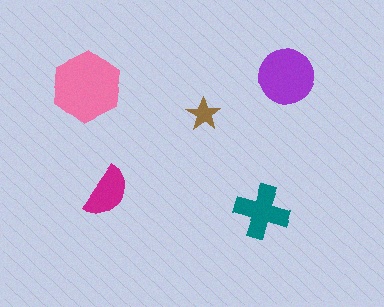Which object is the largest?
The pink hexagon.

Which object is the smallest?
The brown star.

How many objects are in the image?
There are 5 objects in the image.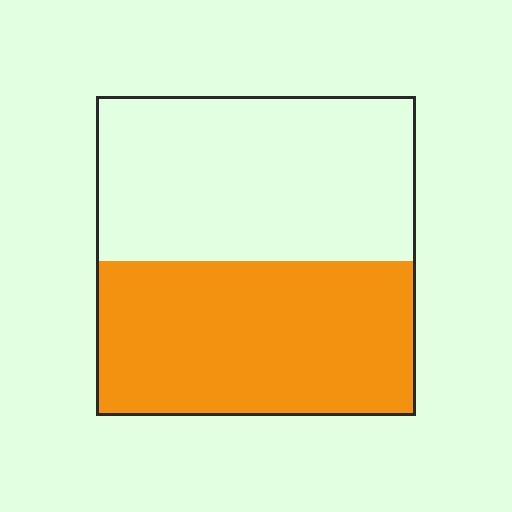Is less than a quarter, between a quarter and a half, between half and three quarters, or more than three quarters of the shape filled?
Between a quarter and a half.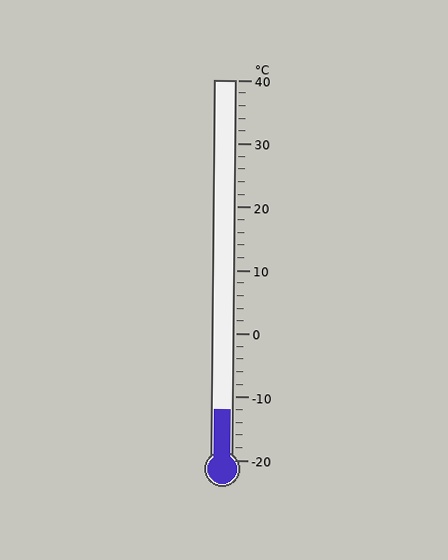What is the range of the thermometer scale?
The thermometer scale ranges from -20°C to 40°C.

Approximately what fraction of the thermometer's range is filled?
The thermometer is filled to approximately 15% of its range.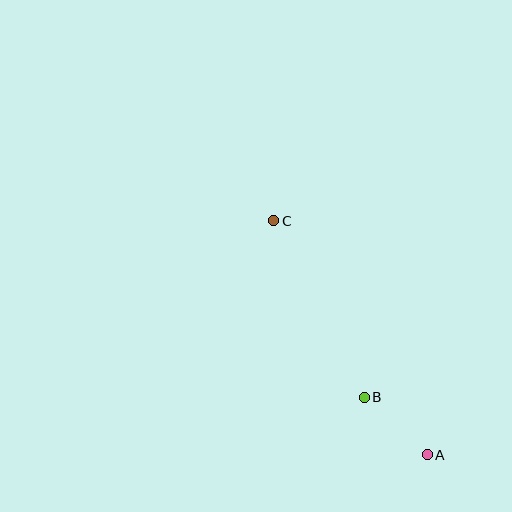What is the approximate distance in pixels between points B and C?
The distance between B and C is approximately 198 pixels.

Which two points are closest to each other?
Points A and B are closest to each other.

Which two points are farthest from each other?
Points A and C are farthest from each other.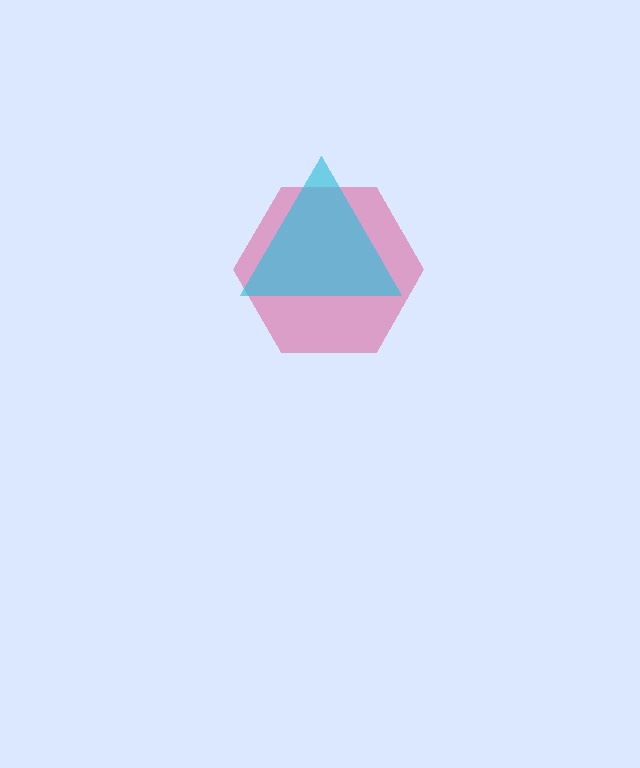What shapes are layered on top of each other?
The layered shapes are: a pink hexagon, a cyan triangle.